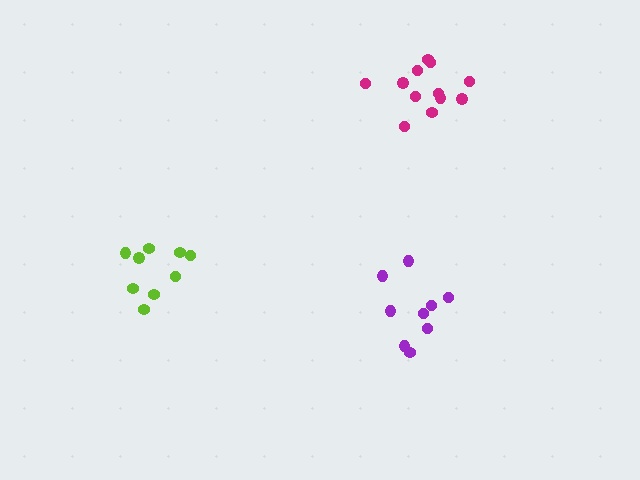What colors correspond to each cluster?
The clusters are colored: purple, magenta, lime.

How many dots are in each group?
Group 1: 9 dots, Group 2: 12 dots, Group 3: 9 dots (30 total).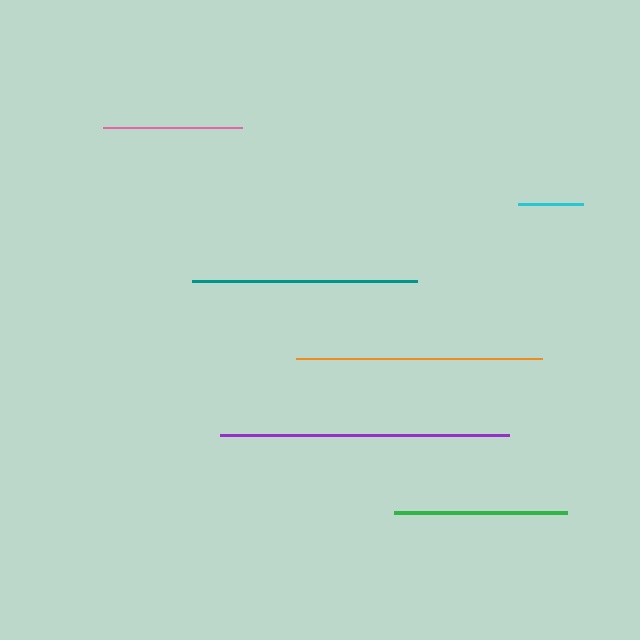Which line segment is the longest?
The purple line is the longest at approximately 289 pixels.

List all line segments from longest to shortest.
From longest to shortest: purple, orange, teal, green, pink, cyan.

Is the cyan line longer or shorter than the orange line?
The orange line is longer than the cyan line.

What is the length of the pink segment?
The pink segment is approximately 139 pixels long.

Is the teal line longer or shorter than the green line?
The teal line is longer than the green line.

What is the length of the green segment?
The green segment is approximately 173 pixels long.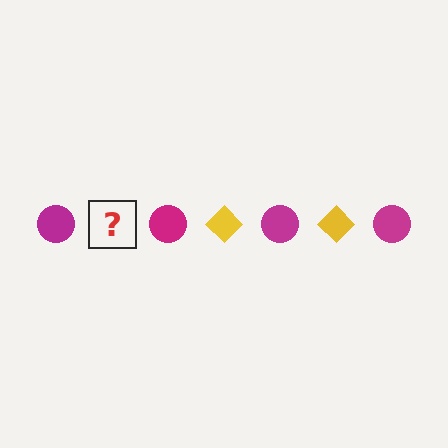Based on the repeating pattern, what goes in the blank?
The blank should be a yellow diamond.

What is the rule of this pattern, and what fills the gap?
The rule is that the pattern alternates between magenta circle and yellow diamond. The gap should be filled with a yellow diamond.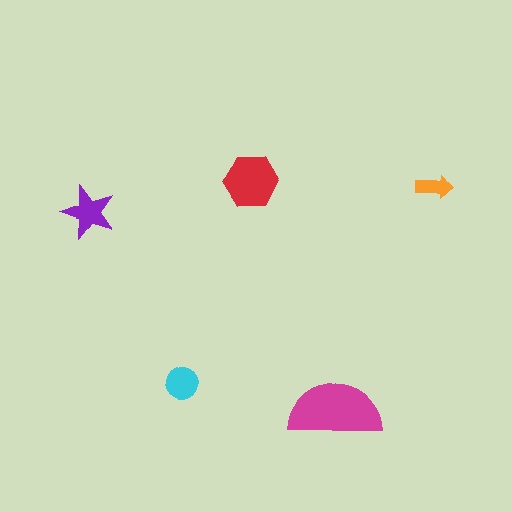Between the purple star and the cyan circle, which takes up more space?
The purple star.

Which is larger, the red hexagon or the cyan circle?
The red hexagon.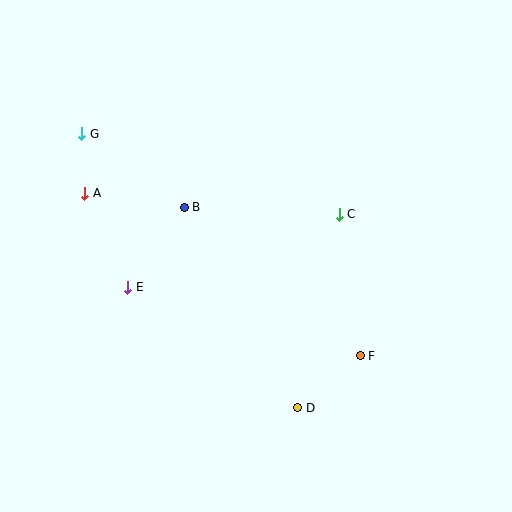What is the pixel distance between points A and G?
The distance between A and G is 60 pixels.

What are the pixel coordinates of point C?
Point C is at (339, 214).